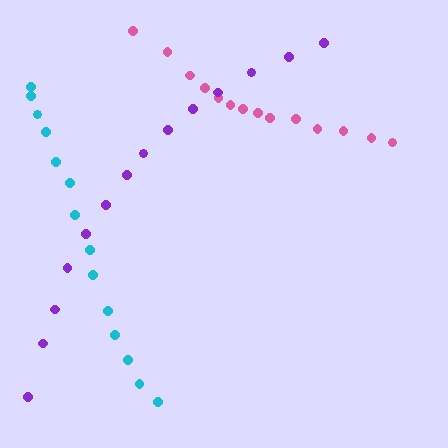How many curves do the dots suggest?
There are 3 distinct paths.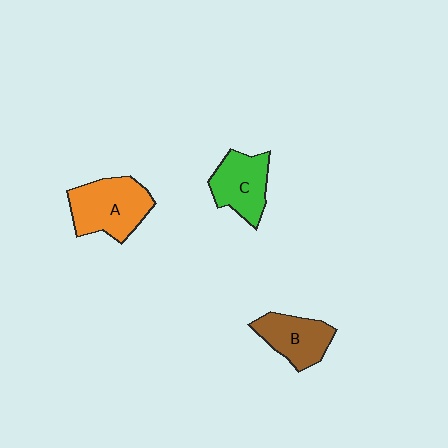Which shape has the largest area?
Shape A (orange).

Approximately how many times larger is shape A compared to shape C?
Approximately 1.3 times.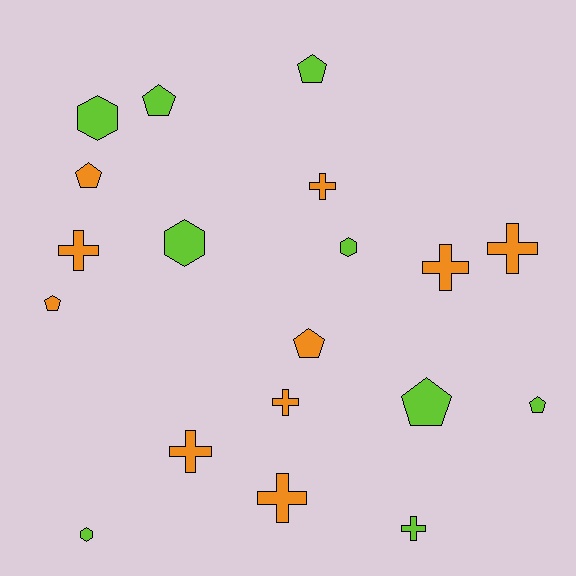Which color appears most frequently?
Orange, with 10 objects.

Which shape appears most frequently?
Cross, with 8 objects.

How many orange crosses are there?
There are 7 orange crosses.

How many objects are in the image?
There are 19 objects.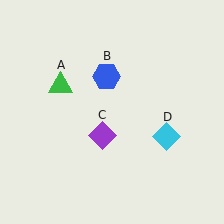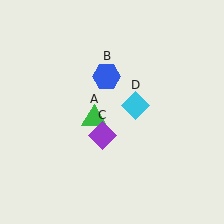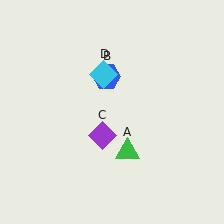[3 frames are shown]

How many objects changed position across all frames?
2 objects changed position: green triangle (object A), cyan diamond (object D).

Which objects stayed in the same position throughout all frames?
Blue hexagon (object B) and purple diamond (object C) remained stationary.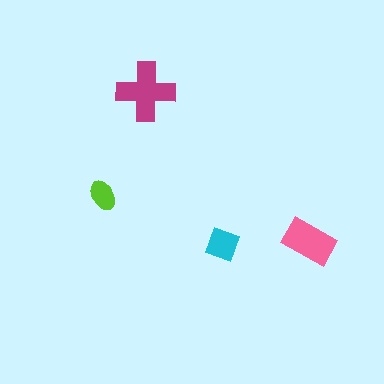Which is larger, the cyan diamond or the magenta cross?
The magenta cross.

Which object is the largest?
The magenta cross.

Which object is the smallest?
The lime ellipse.